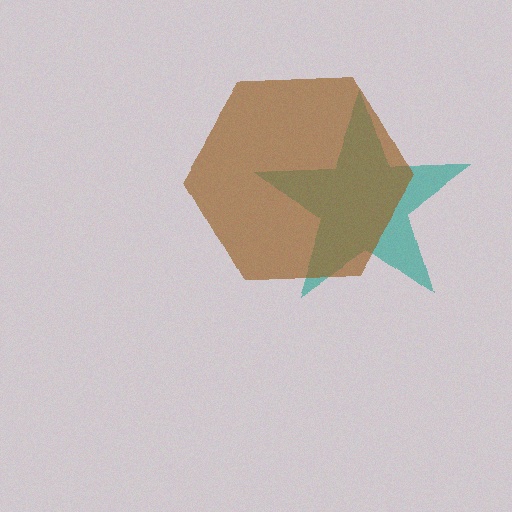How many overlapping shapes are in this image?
There are 2 overlapping shapes in the image.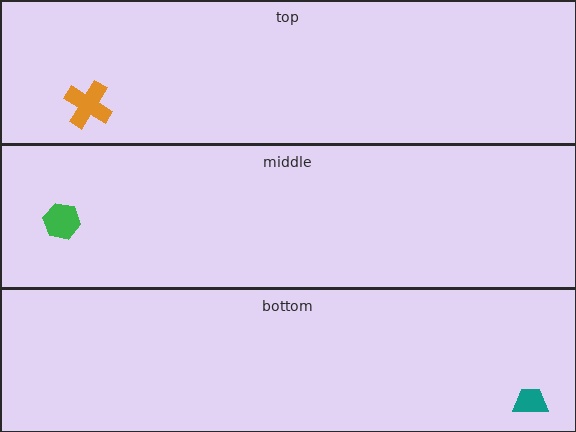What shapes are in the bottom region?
The teal trapezoid.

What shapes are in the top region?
The orange cross.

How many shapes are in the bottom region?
1.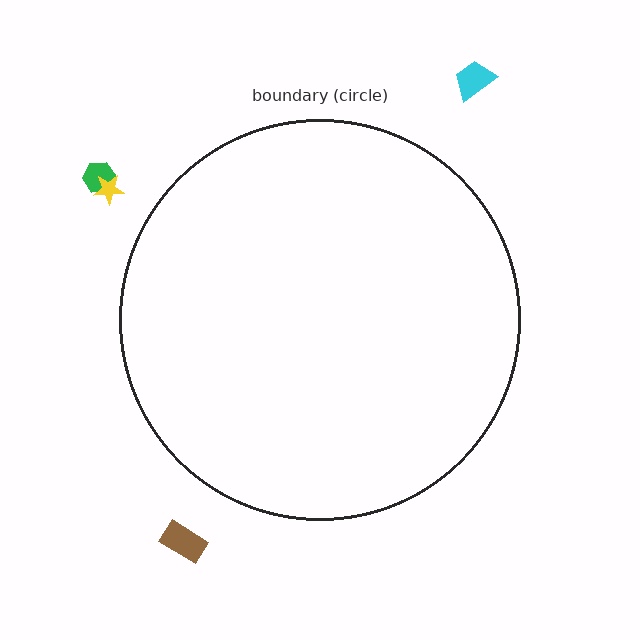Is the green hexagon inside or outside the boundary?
Outside.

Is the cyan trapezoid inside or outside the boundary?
Outside.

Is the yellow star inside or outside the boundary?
Outside.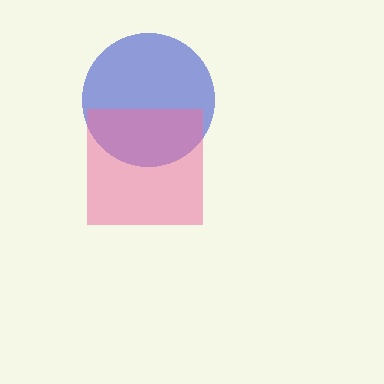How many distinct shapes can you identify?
There are 2 distinct shapes: a blue circle, a pink square.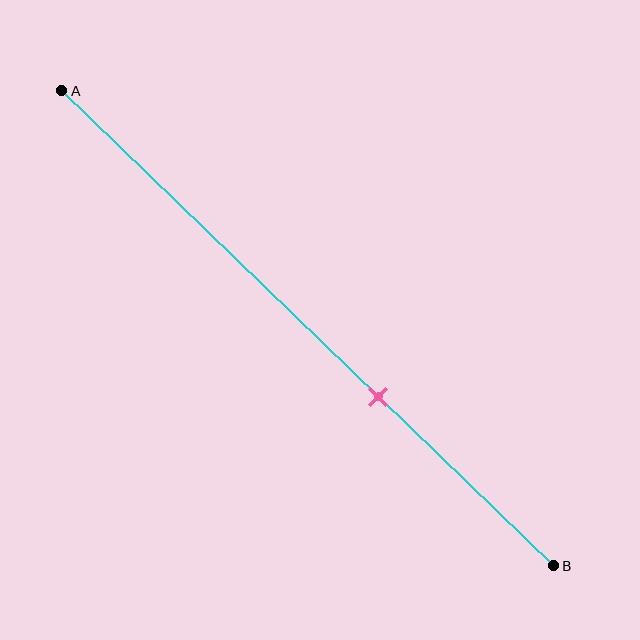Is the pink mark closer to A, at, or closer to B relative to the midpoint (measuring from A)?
The pink mark is closer to point B than the midpoint of segment AB.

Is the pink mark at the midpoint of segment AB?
No, the mark is at about 65% from A, not at the 50% midpoint.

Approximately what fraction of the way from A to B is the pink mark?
The pink mark is approximately 65% of the way from A to B.